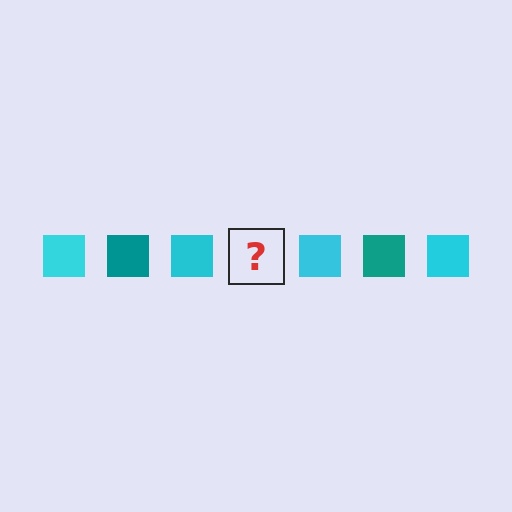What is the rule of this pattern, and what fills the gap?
The rule is that the pattern cycles through cyan, teal squares. The gap should be filled with a teal square.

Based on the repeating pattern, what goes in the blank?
The blank should be a teal square.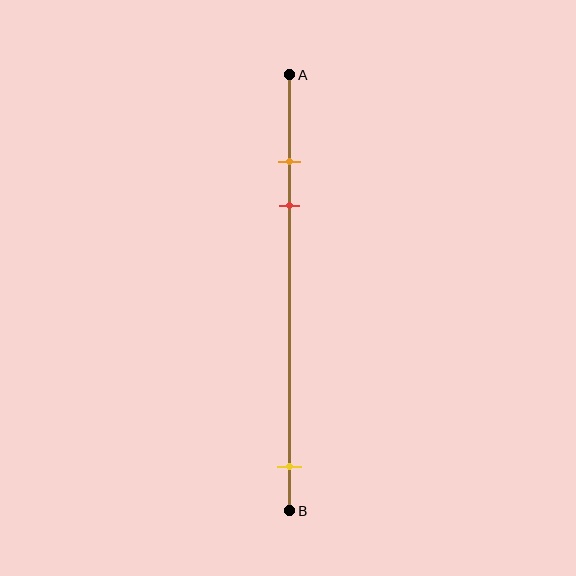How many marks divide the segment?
There are 3 marks dividing the segment.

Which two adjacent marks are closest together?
The orange and red marks are the closest adjacent pair.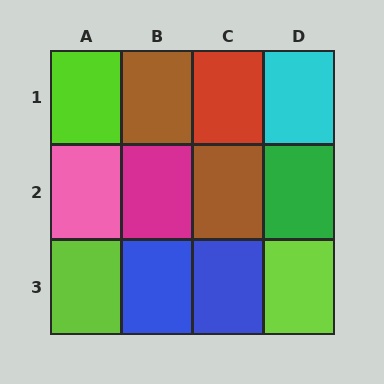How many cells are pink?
1 cell is pink.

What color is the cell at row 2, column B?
Magenta.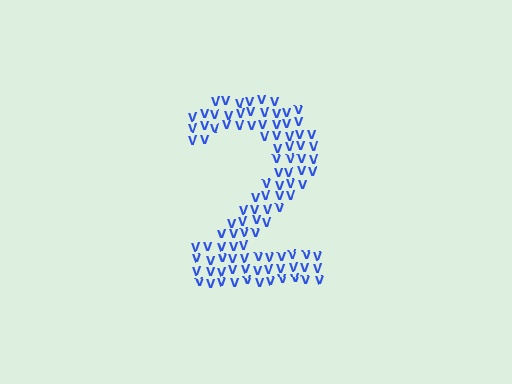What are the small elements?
The small elements are letter V's.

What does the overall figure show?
The overall figure shows the digit 2.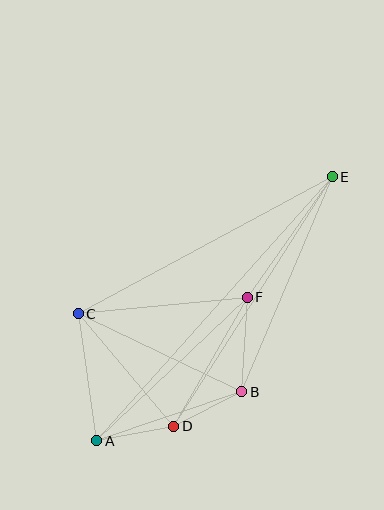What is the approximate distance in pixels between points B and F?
The distance between B and F is approximately 95 pixels.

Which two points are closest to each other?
Points B and D are closest to each other.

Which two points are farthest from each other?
Points A and E are farthest from each other.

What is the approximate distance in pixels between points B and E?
The distance between B and E is approximately 233 pixels.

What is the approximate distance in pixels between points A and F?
The distance between A and F is approximately 208 pixels.